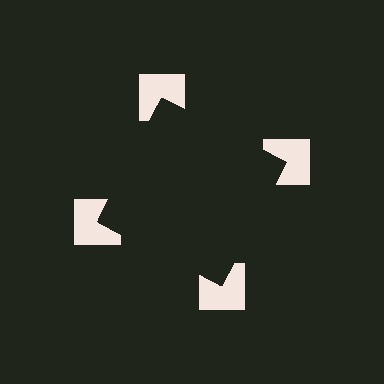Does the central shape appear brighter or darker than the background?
It typically appears slightly darker than the background, even though no actual brightness change is drawn.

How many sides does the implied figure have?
4 sides.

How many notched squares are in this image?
There are 4 — one at each vertex of the illusory square.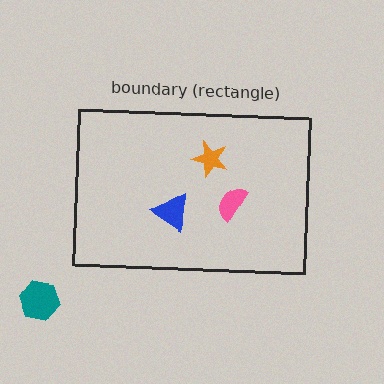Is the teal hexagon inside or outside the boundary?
Outside.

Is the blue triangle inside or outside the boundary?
Inside.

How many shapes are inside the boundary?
3 inside, 1 outside.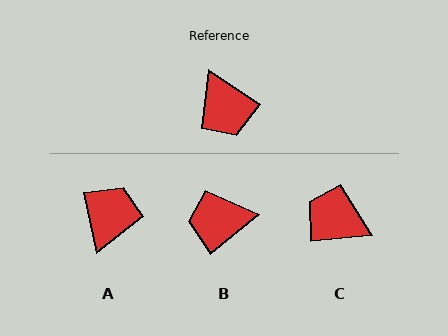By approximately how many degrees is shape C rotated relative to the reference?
Approximately 141 degrees clockwise.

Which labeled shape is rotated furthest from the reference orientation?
C, about 141 degrees away.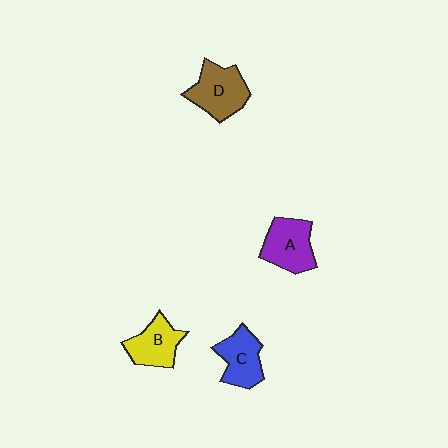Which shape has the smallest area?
Shape B (yellow).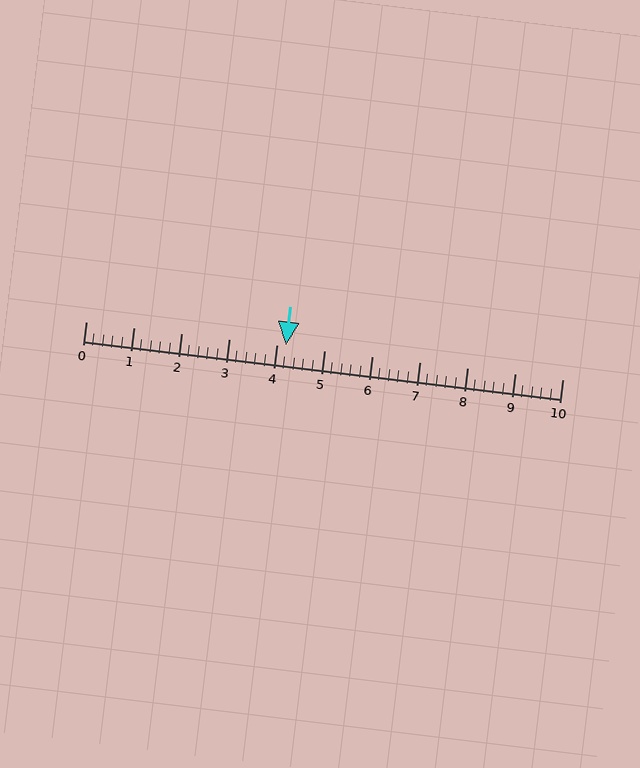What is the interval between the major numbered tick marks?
The major tick marks are spaced 1 units apart.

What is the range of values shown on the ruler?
The ruler shows values from 0 to 10.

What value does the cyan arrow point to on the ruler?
The cyan arrow points to approximately 4.2.